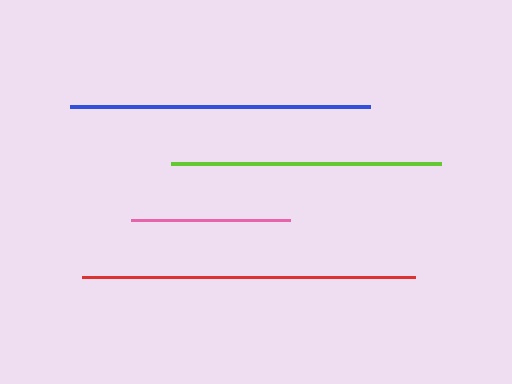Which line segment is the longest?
The red line is the longest at approximately 333 pixels.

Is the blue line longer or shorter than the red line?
The red line is longer than the blue line.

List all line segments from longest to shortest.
From longest to shortest: red, blue, lime, pink.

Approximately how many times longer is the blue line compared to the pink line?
The blue line is approximately 1.9 times the length of the pink line.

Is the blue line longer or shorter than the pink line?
The blue line is longer than the pink line.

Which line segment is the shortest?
The pink line is the shortest at approximately 158 pixels.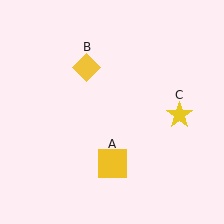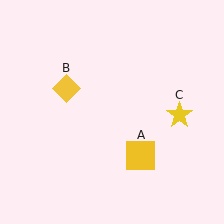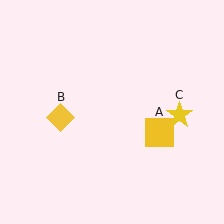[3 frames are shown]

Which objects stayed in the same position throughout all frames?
Yellow star (object C) remained stationary.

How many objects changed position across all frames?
2 objects changed position: yellow square (object A), yellow diamond (object B).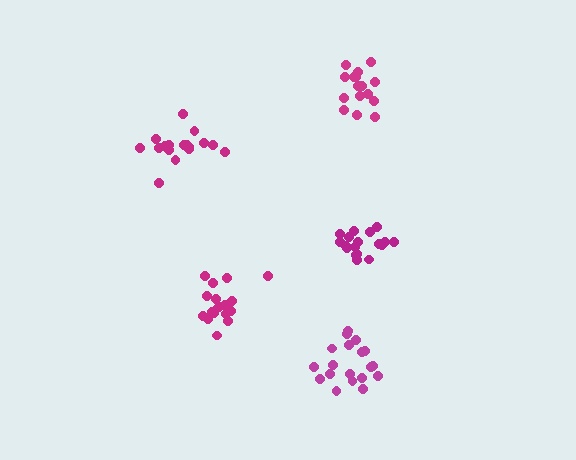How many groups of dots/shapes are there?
There are 5 groups.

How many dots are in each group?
Group 1: 17 dots, Group 2: 17 dots, Group 3: 18 dots, Group 4: 18 dots, Group 5: 19 dots (89 total).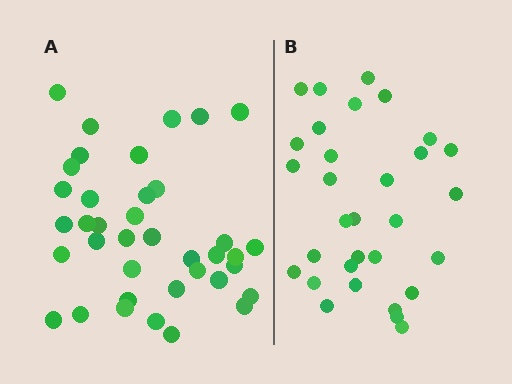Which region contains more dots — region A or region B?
Region A (the left region) has more dots.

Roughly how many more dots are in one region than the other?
Region A has roughly 8 or so more dots than region B.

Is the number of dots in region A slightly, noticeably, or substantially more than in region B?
Region A has only slightly more — the two regions are fairly close. The ratio is roughly 1.2 to 1.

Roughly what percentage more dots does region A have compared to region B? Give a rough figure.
About 25% more.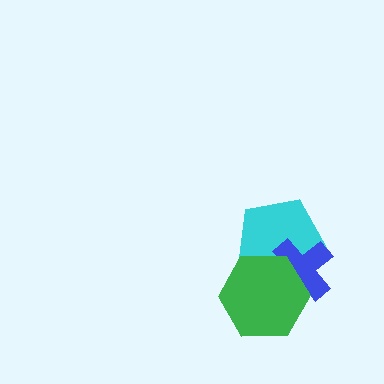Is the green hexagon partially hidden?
No, no other shape covers it.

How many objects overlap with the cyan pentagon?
2 objects overlap with the cyan pentagon.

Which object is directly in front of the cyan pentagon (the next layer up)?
The blue cross is directly in front of the cyan pentagon.